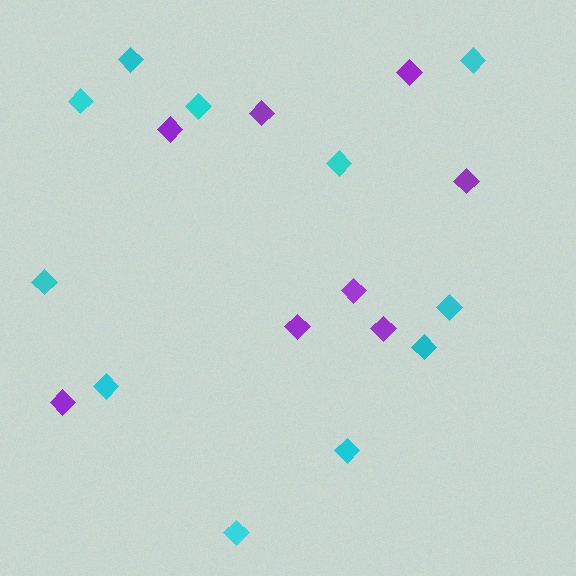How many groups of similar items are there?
There are 2 groups: one group of cyan diamonds (11) and one group of purple diamonds (8).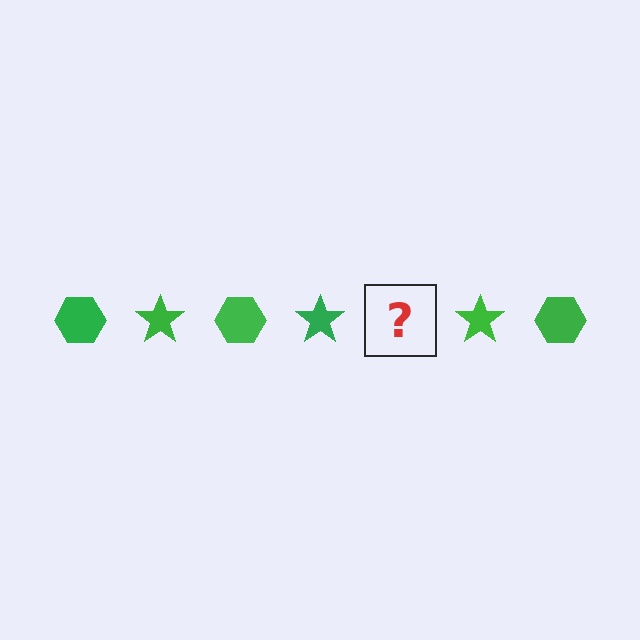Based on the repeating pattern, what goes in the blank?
The blank should be a green hexagon.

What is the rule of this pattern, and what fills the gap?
The rule is that the pattern cycles through hexagon, star shapes in green. The gap should be filled with a green hexagon.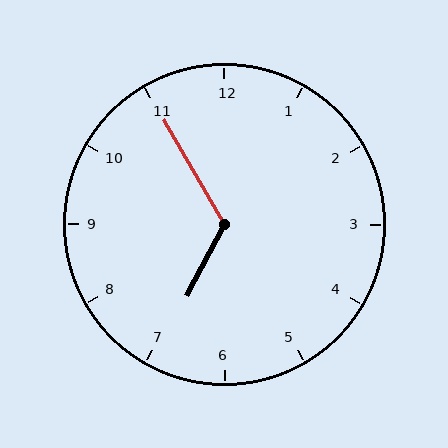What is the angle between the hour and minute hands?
Approximately 122 degrees.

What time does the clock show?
6:55.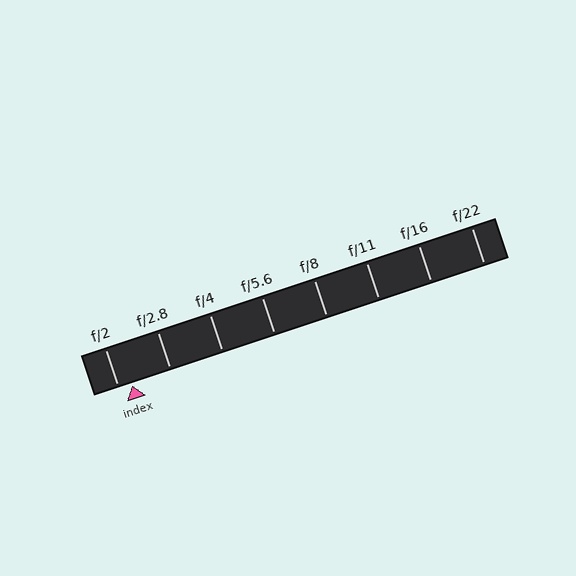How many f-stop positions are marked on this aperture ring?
There are 8 f-stop positions marked.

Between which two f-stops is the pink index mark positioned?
The index mark is between f/2 and f/2.8.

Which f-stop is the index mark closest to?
The index mark is closest to f/2.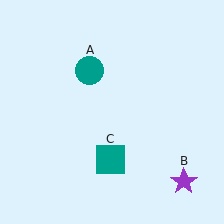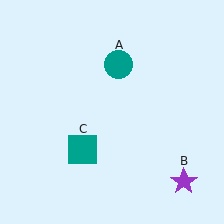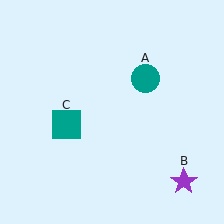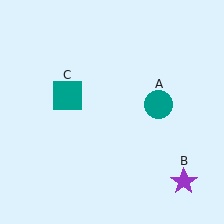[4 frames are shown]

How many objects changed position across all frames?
2 objects changed position: teal circle (object A), teal square (object C).